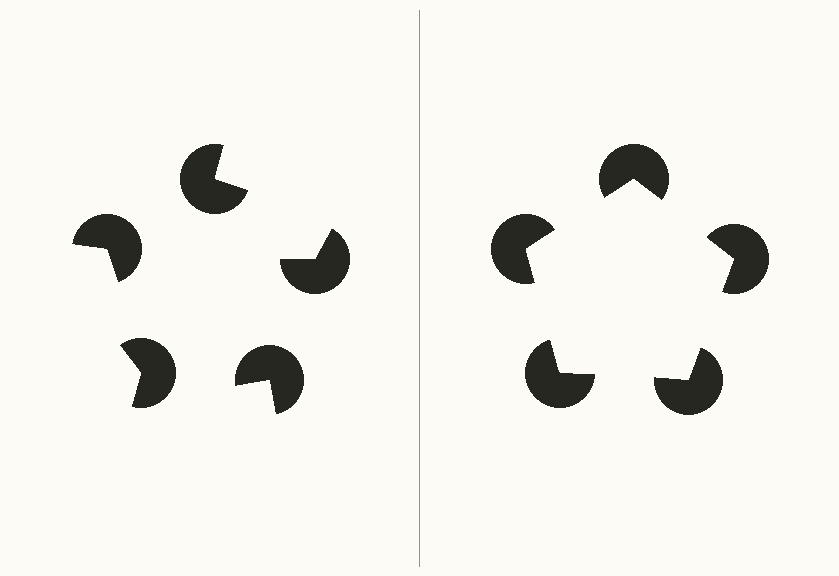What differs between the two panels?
The pac-man discs are positioned identically on both sides; only the wedge orientations differ. On the right they align to a pentagon; on the left they are misaligned.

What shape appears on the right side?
An illusory pentagon.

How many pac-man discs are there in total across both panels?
10 — 5 on each side.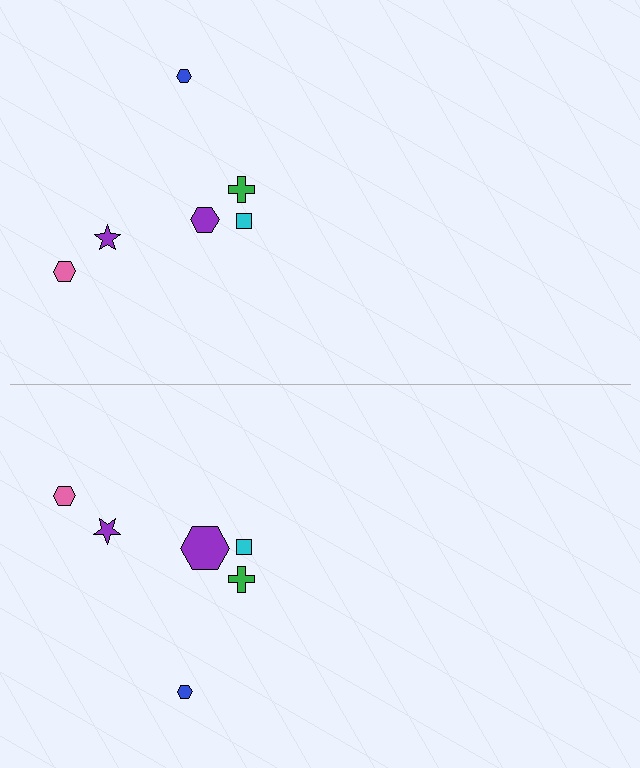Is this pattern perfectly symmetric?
No, the pattern is not perfectly symmetric. The purple hexagon on the bottom side has a different size than its mirror counterpart.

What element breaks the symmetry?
The purple hexagon on the bottom side has a different size than its mirror counterpart.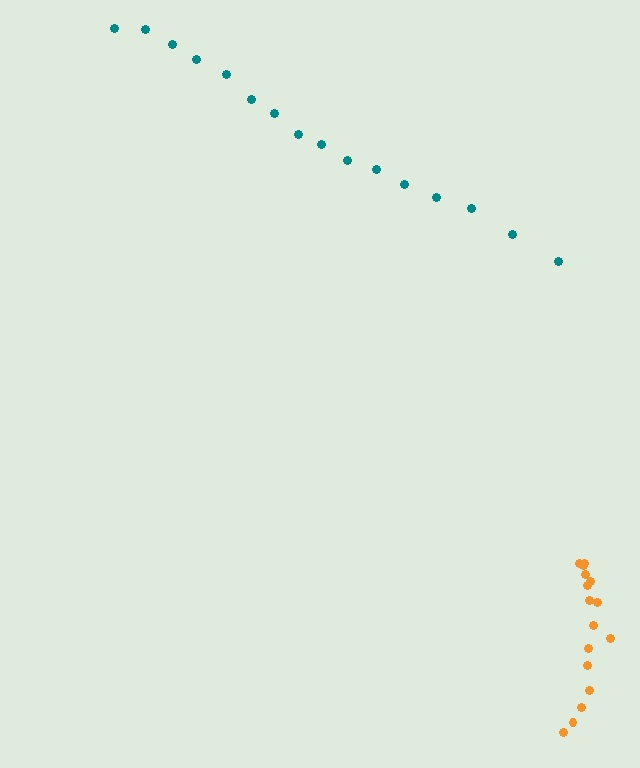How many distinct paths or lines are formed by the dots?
There are 2 distinct paths.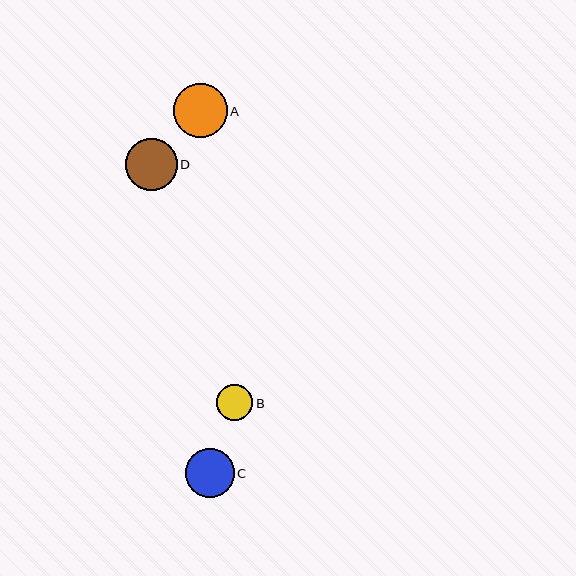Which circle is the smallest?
Circle B is the smallest with a size of approximately 36 pixels.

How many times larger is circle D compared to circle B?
Circle D is approximately 1.4 times the size of circle B.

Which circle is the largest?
Circle A is the largest with a size of approximately 54 pixels.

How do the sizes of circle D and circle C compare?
Circle D and circle C are approximately the same size.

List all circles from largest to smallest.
From largest to smallest: A, D, C, B.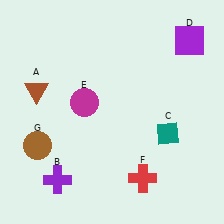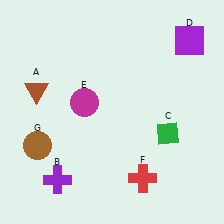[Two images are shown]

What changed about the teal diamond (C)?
In Image 1, C is teal. In Image 2, it changed to green.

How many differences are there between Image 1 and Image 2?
There is 1 difference between the two images.